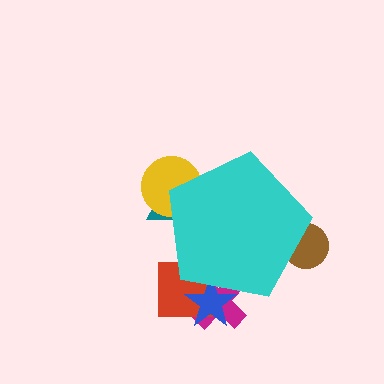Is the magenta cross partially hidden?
Yes, the magenta cross is partially hidden behind the cyan pentagon.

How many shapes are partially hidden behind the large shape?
6 shapes are partially hidden.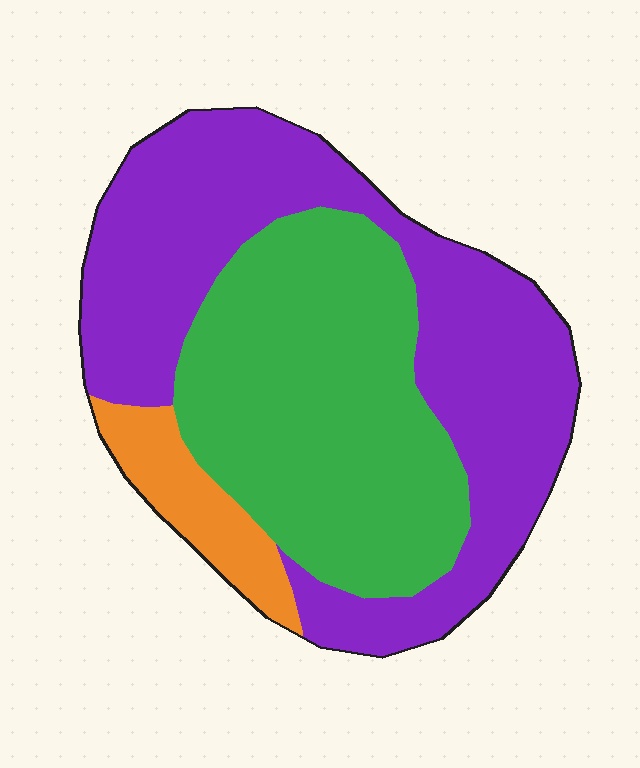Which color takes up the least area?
Orange, at roughly 10%.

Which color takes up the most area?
Purple, at roughly 50%.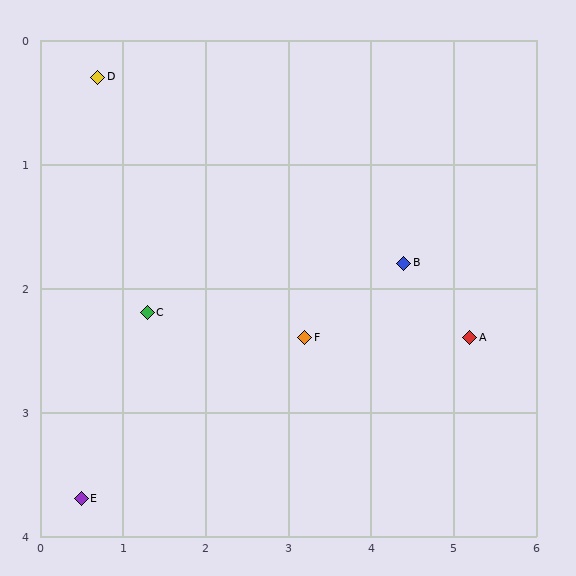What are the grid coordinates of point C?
Point C is at approximately (1.3, 2.2).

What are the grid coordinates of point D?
Point D is at approximately (0.7, 0.3).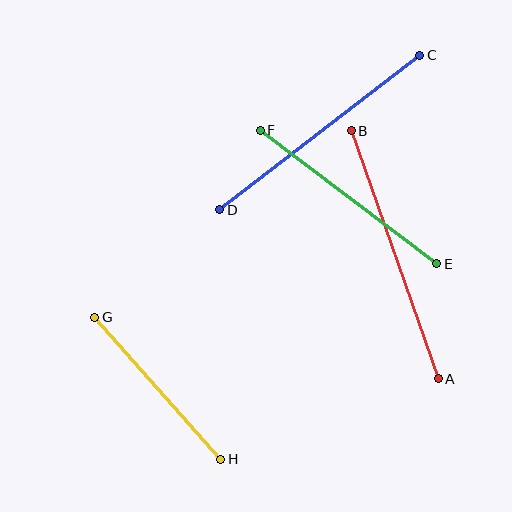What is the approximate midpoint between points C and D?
The midpoint is at approximately (320, 132) pixels.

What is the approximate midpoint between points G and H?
The midpoint is at approximately (158, 388) pixels.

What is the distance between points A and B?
The distance is approximately 263 pixels.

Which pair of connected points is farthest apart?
Points A and B are farthest apart.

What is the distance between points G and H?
The distance is approximately 190 pixels.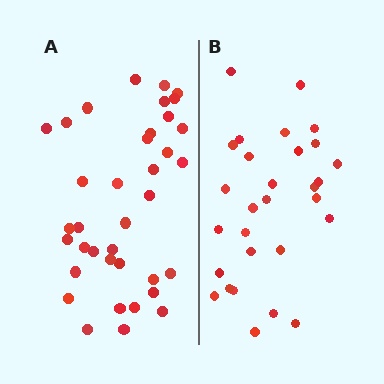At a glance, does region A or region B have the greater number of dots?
Region A (the left region) has more dots.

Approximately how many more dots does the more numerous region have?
Region A has roughly 8 or so more dots than region B.